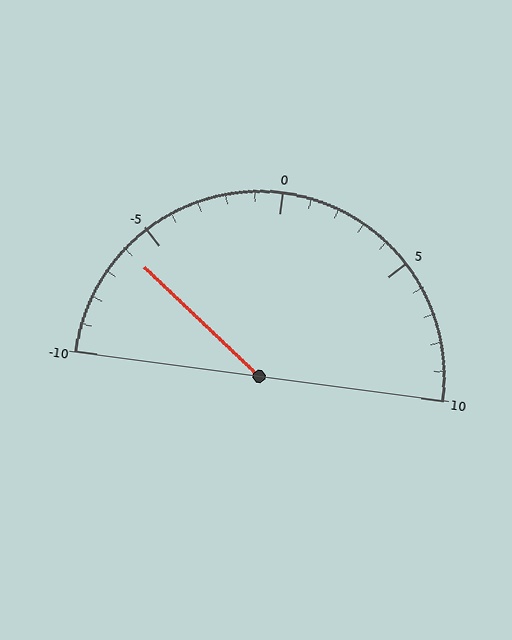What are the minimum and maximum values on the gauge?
The gauge ranges from -10 to 10.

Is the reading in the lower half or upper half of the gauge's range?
The reading is in the lower half of the range (-10 to 10).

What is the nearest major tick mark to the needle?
The nearest major tick mark is -5.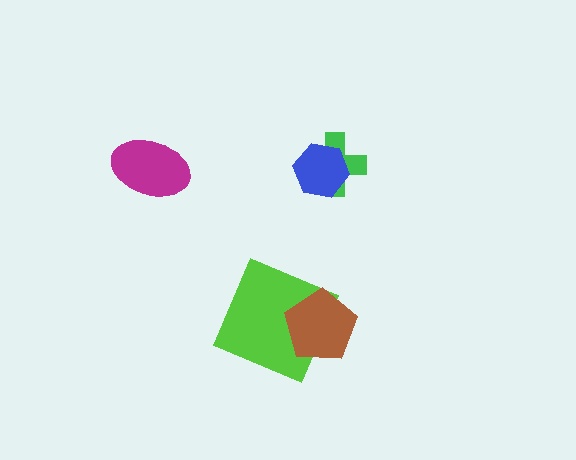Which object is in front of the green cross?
The blue hexagon is in front of the green cross.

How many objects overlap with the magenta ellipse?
0 objects overlap with the magenta ellipse.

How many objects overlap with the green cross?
1 object overlaps with the green cross.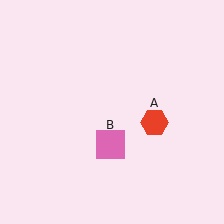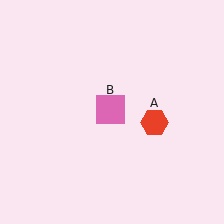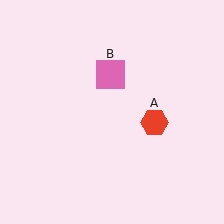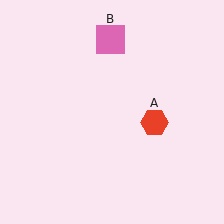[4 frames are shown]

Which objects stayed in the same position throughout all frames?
Red hexagon (object A) remained stationary.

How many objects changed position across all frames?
1 object changed position: pink square (object B).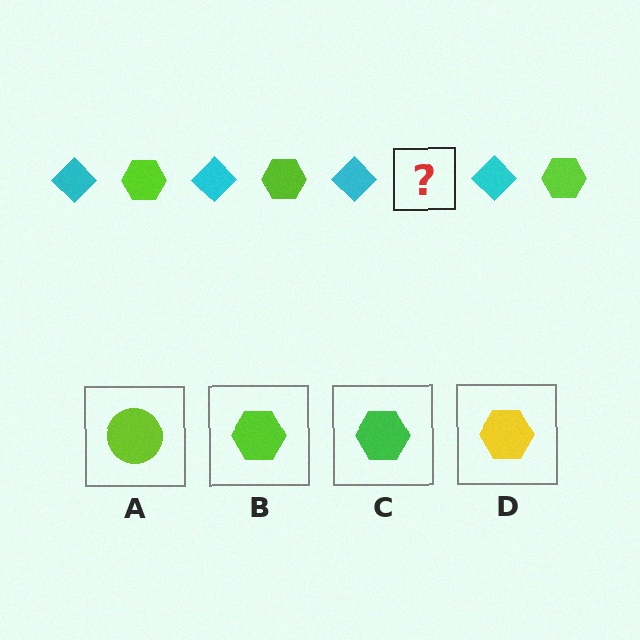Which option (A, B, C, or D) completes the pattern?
B.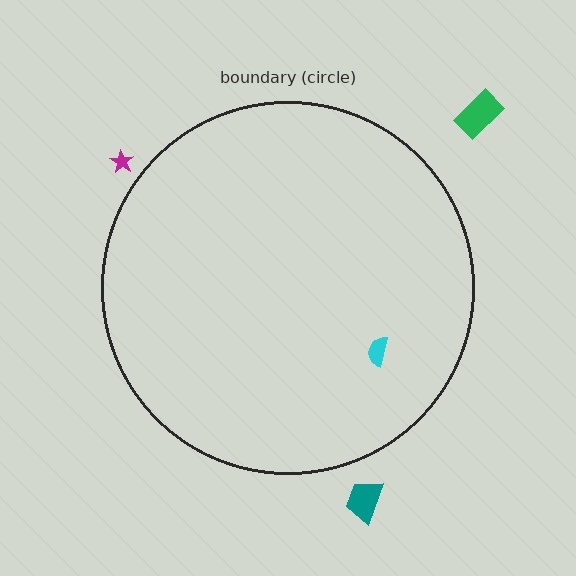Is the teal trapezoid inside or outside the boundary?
Outside.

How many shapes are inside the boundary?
1 inside, 3 outside.